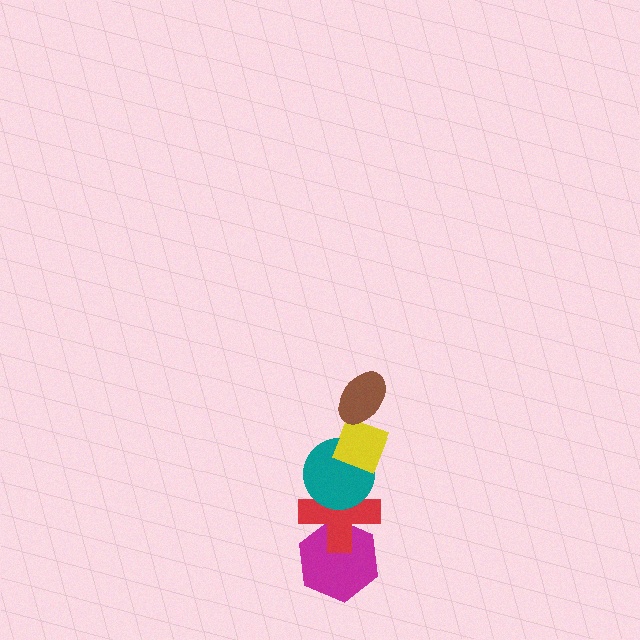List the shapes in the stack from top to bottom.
From top to bottom: the brown ellipse, the yellow diamond, the teal circle, the red cross, the magenta hexagon.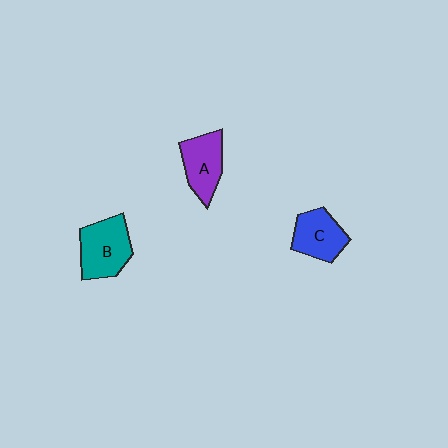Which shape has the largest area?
Shape B (teal).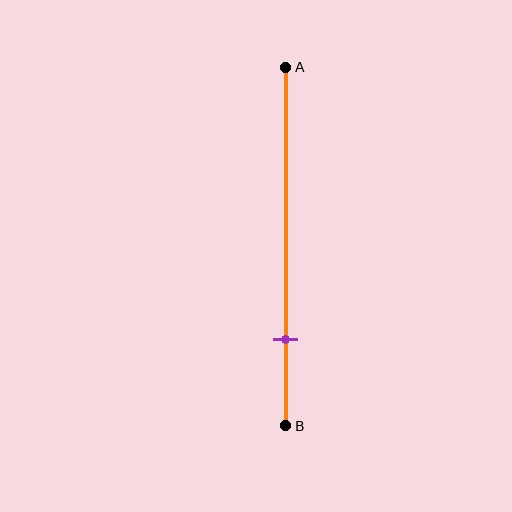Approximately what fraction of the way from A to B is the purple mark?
The purple mark is approximately 75% of the way from A to B.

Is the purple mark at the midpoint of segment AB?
No, the mark is at about 75% from A, not at the 50% midpoint.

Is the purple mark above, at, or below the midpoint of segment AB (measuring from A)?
The purple mark is below the midpoint of segment AB.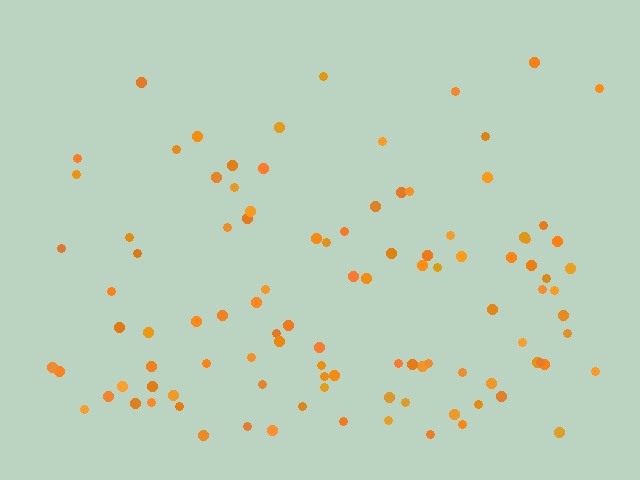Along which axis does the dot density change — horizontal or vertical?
Vertical.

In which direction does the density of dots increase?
From top to bottom, with the bottom side densest.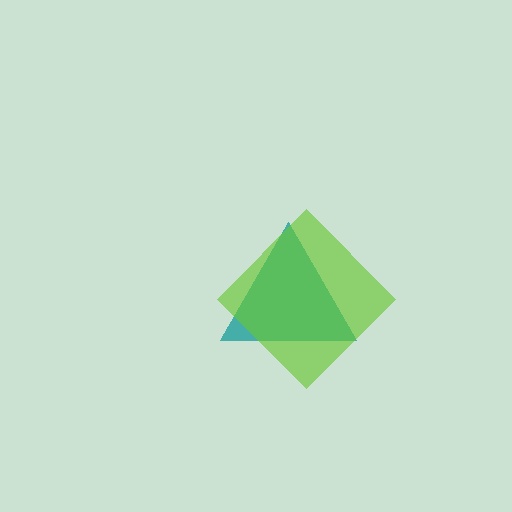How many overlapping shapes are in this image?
There are 2 overlapping shapes in the image.